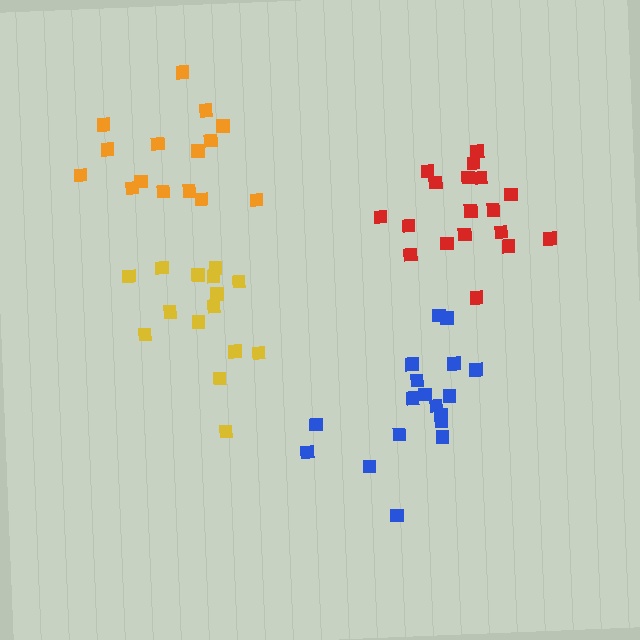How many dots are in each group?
Group 1: 18 dots, Group 2: 18 dots, Group 3: 15 dots, Group 4: 16 dots (67 total).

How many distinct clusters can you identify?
There are 4 distinct clusters.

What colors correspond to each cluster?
The clusters are colored: blue, red, orange, yellow.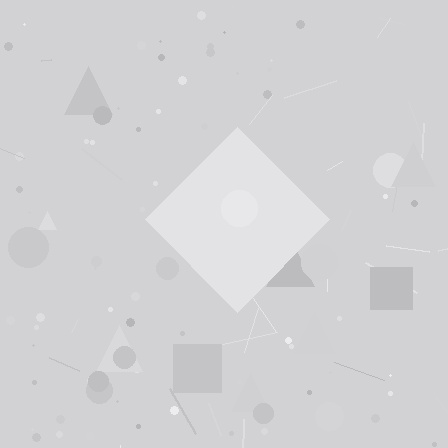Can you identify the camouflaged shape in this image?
The camouflaged shape is a diamond.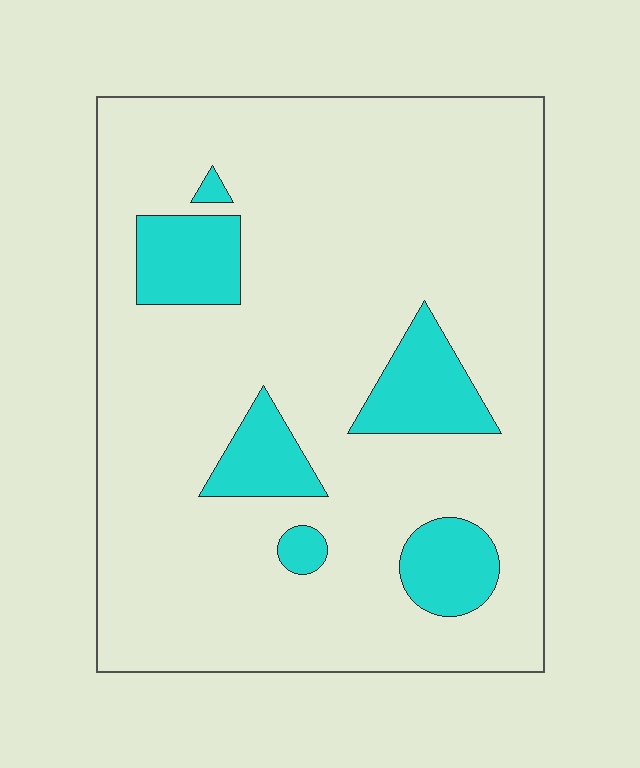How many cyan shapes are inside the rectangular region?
6.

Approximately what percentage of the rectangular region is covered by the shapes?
Approximately 15%.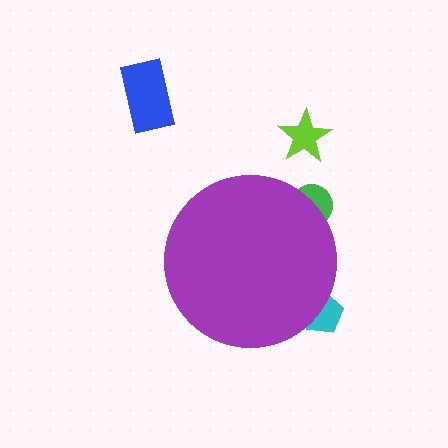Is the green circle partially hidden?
Yes, the green circle is partially hidden behind the purple circle.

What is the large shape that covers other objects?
A purple circle.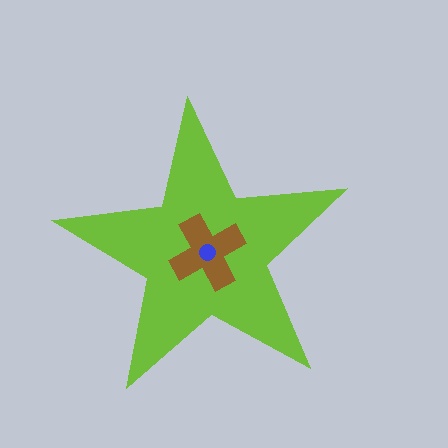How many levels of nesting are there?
3.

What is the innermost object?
The blue circle.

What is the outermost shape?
The lime star.